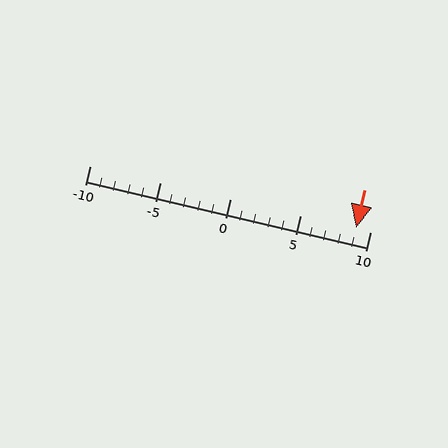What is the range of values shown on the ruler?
The ruler shows values from -10 to 10.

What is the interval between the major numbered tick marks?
The major tick marks are spaced 5 units apart.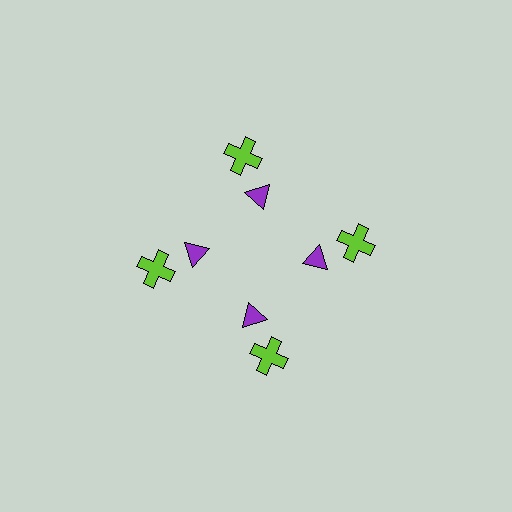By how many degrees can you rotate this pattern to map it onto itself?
The pattern maps onto itself every 90 degrees of rotation.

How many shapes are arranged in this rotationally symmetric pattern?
There are 8 shapes, arranged in 4 groups of 2.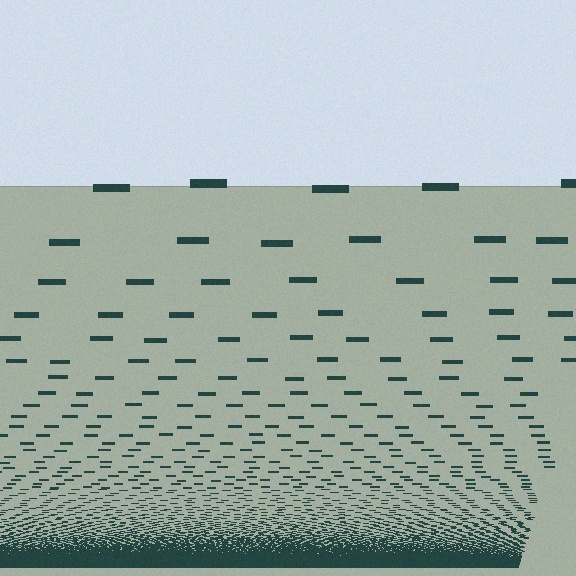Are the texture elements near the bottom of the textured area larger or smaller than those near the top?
Smaller. The gradient is inverted — elements near the bottom are smaller and denser.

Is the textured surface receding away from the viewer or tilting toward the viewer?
The surface appears to tilt toward the viewer. Texture elements get larger and sparser toward the top.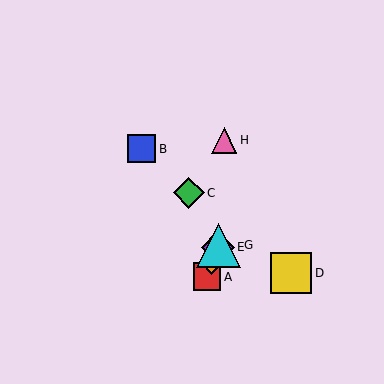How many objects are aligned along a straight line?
4 objects (A, E, F, G) are aligned along a straight line.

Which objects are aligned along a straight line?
Objects A, E, F, G are aligned along a straight line.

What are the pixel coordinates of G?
Object G is at (219, 245).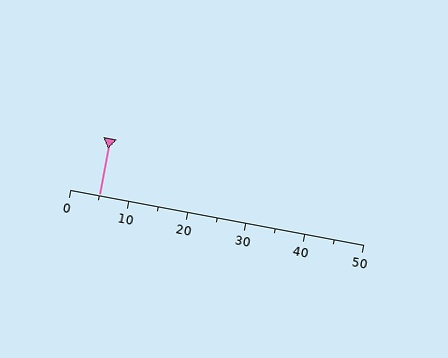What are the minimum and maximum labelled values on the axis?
The axis runs from 0 to 50.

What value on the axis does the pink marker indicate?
The marker indicates approximately 5.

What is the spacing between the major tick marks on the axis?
The major ticks are spaced 10 apart.